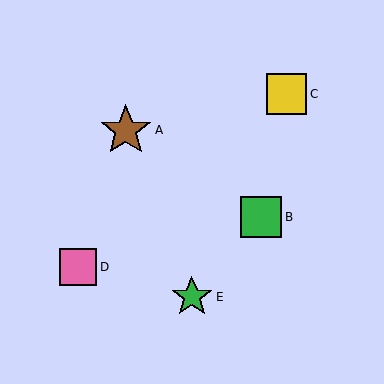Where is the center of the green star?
The center of the green star is at (192, 297).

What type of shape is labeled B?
Shape B is a green square.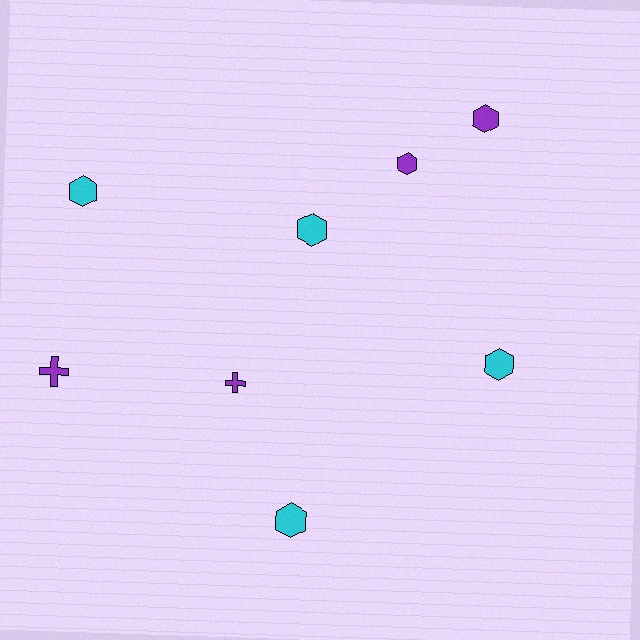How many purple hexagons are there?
There are 2 purple hexagons.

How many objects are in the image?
There are 8 objects.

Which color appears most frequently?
Purple, with 4 objects.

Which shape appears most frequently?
Hexagon, with 6 objects.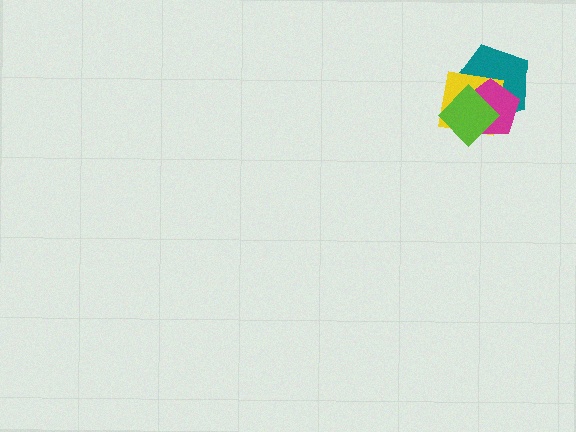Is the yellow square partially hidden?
Yes, it is partially covered by another shape.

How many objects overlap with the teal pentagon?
3 objects overlap with the teal pentagon.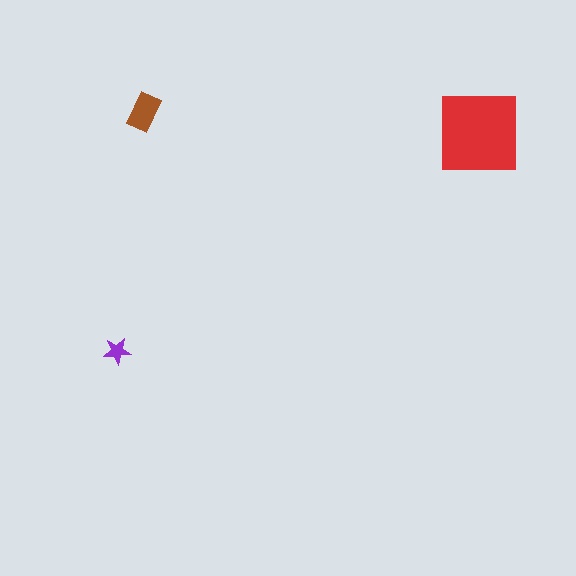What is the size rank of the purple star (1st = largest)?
3rd.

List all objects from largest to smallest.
The red square, the brown rectangle, the purple star.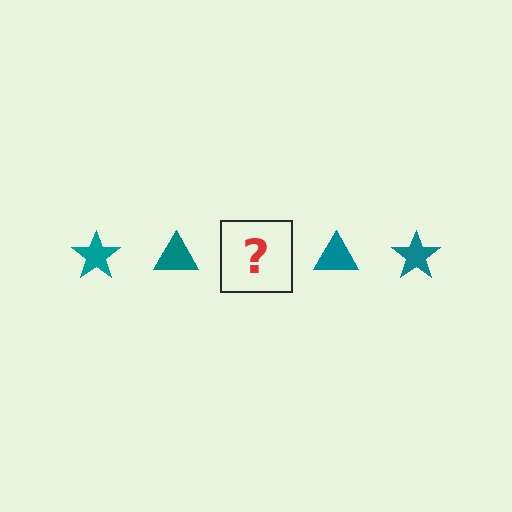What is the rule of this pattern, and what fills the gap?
The rule is that the pattern cycles through star, triangle shapes in teal. The gap should be filled with a teal star.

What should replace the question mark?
The question mark should be replaced with a teal star.